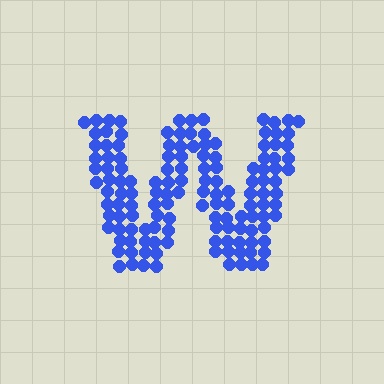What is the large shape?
The large shape is the letter W.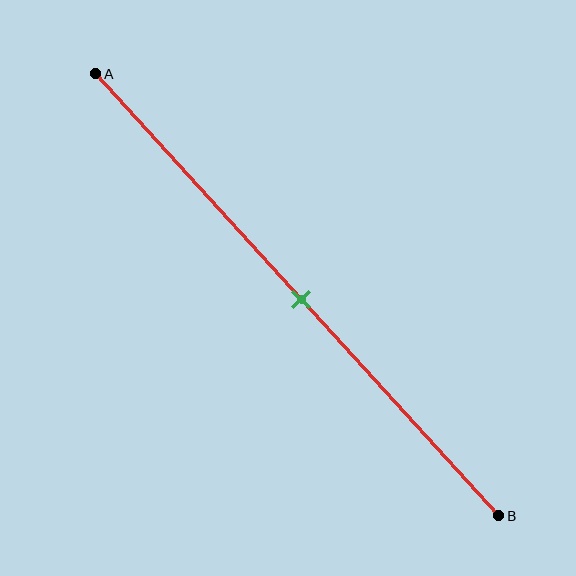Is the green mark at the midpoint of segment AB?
Yes, the mark is approximately at the midpoint.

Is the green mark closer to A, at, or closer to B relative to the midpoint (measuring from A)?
The green mark is approximately at the midpoint of segment AB.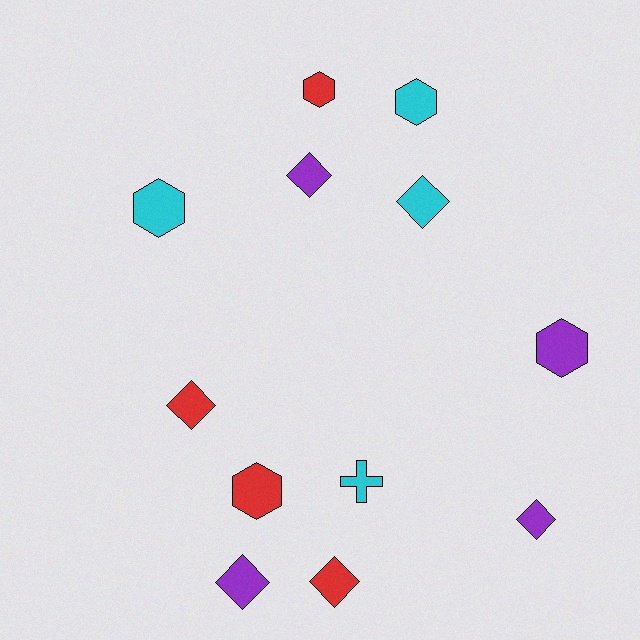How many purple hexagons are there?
There is 1 purple hexagon.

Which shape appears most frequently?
Diamond, with 6 objects.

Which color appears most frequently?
Red, with 4 objects.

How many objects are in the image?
There are 12 objects.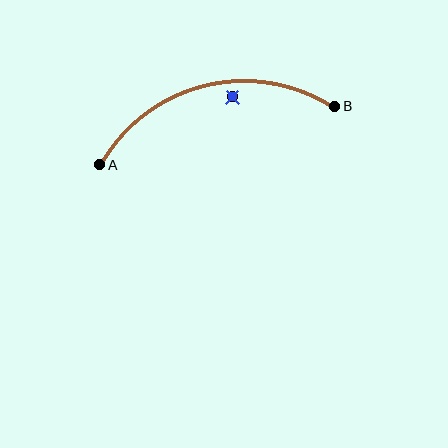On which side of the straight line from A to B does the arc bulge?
The arc bulges above the straight line connecting A and B.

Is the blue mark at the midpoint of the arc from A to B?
No — the blue mark does not lie on the arc at all. It sits slightly inside the curve.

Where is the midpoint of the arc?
The arc midpoint is the point on the curve farthest from the straight line joining A and B. It sits above that line.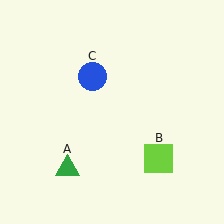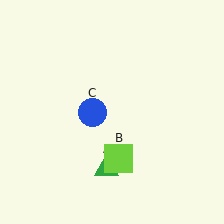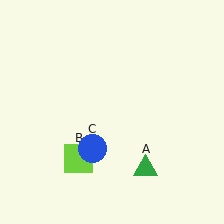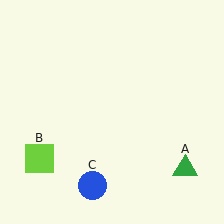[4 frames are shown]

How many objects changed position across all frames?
3 objects changed position: green triangle (object A), lime square (object B), blue circle (object C).